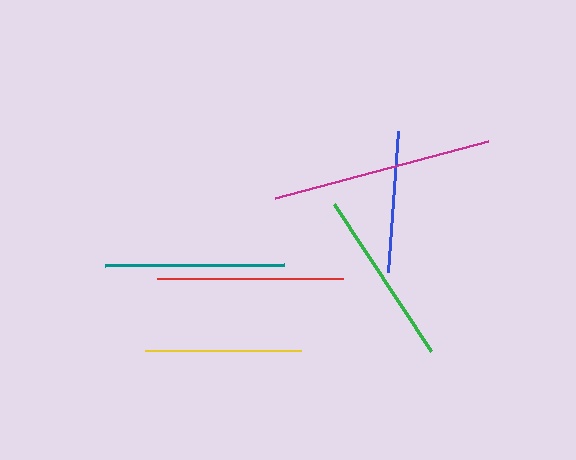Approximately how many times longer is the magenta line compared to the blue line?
The magenta line is approximately 1.6 times the length of the blue line.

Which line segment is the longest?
The magenta line is the longest at approximately 221 pixels.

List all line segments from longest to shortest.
From longest to shortest: magenta, red, teal, green, yellow, blue.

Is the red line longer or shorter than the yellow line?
The red line is longer than the yellow line.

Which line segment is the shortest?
The blue line is the shortest at approximately 141 pixels.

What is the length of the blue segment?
The blue segment is approximately 141 pixels long.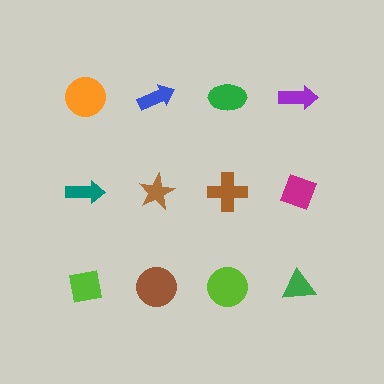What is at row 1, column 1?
An orange circle.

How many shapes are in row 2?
4 shapes.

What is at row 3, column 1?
A lime square.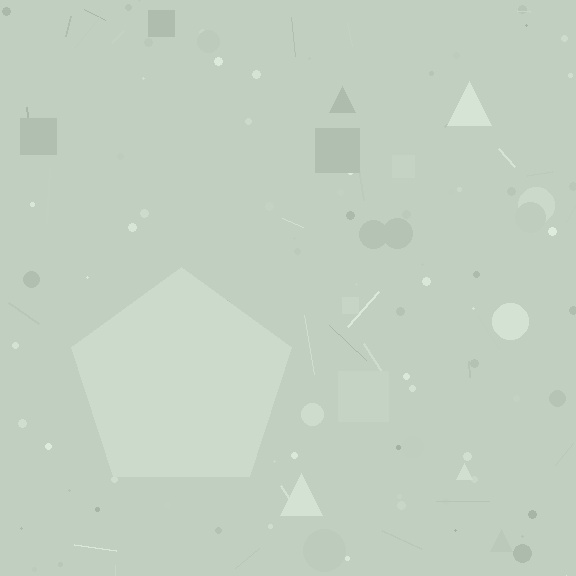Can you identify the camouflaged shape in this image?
The camouflaged shape is a pentagon.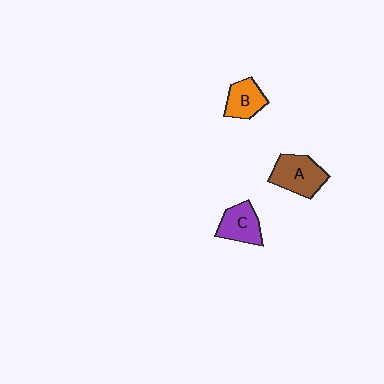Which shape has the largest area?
Shape A (brown).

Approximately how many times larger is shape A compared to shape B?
Approximately 1.4 times.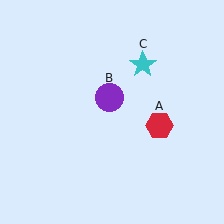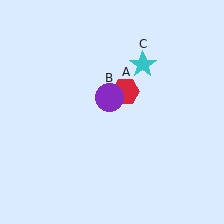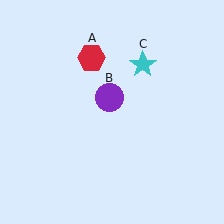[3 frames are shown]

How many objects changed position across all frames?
1 object changed position: red hexagon (object A).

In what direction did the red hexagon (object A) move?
The red hexagon (object A) moved up and to the left.